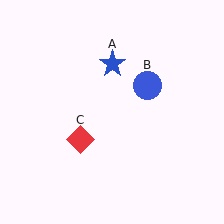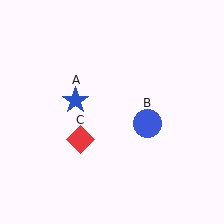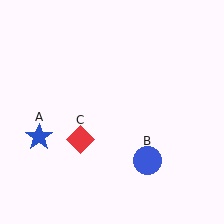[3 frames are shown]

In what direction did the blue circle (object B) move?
The blue circle (object B) moved down.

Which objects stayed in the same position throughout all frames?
Red diamond (object C) remained stationary.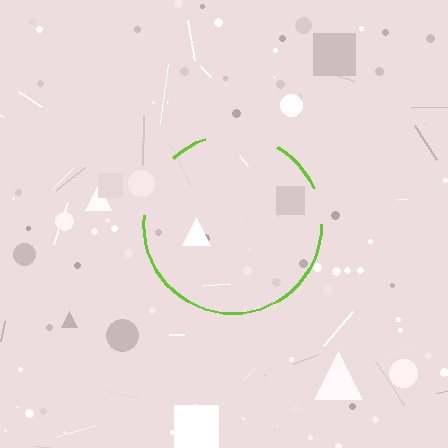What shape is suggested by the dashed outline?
The dashed outline suggests a circle.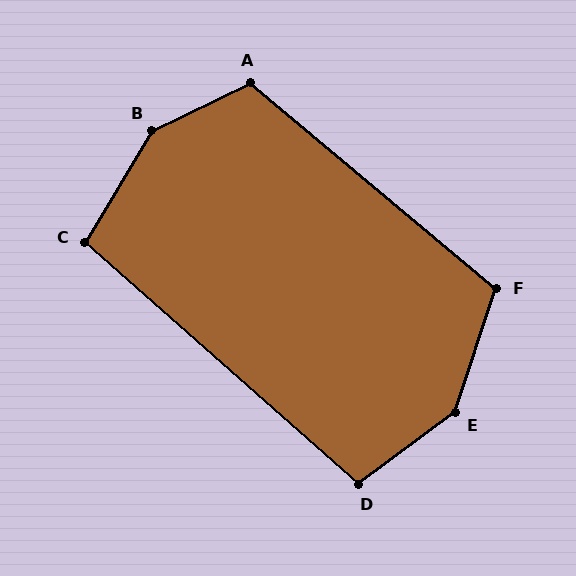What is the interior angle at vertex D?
Approximately 102 degrees (obtuse).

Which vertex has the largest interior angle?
B, at approximately 146 degrees.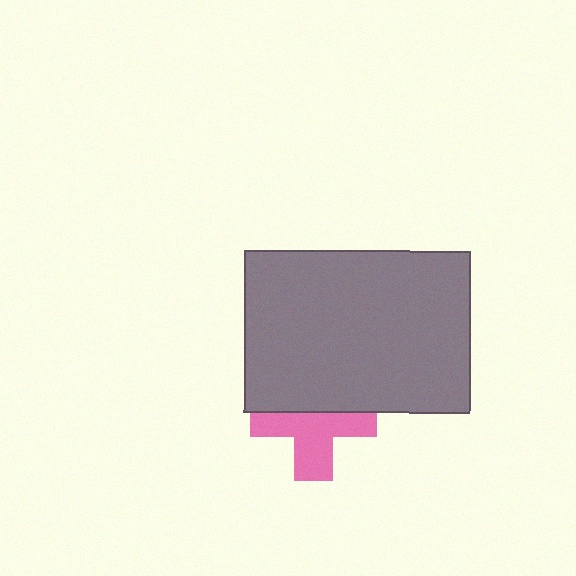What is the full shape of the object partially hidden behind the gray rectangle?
The partially hidden object is a pink cross.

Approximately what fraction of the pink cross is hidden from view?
Roughly 44% of the pink cross is hidden behind the gray rectangle.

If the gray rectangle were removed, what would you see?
You would see the complete pink cross.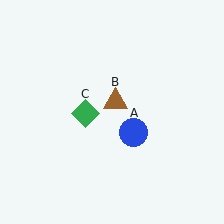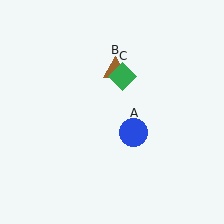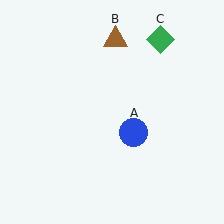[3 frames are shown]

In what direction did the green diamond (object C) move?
The green diamond (object C) moved up and to the right.